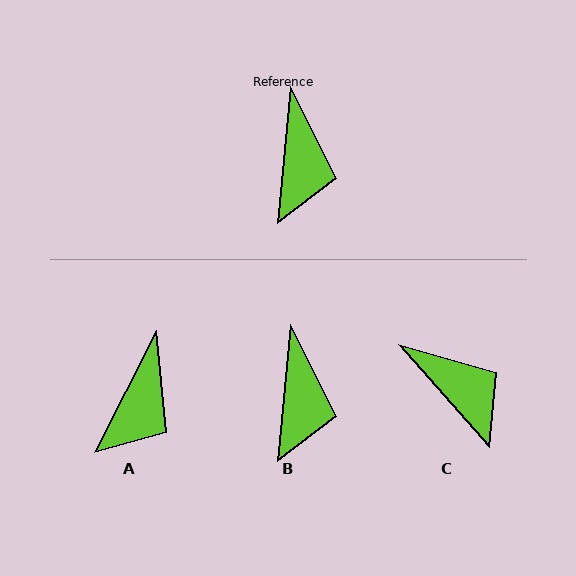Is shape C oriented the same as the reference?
No, it is off by about 47 degrees.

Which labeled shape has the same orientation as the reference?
B.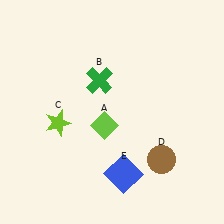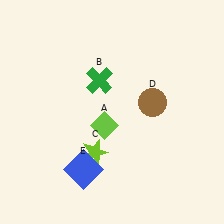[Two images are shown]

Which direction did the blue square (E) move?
The blue square (E) moved left.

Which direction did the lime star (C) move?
The lime star (C) moved right.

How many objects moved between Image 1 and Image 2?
3 objects moved between the two images.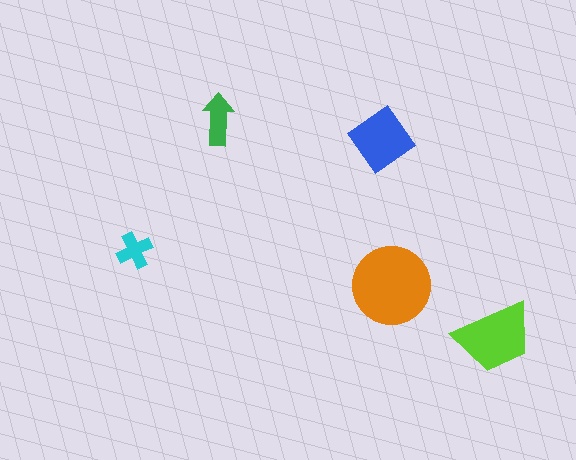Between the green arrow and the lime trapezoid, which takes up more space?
The lime trapezoid.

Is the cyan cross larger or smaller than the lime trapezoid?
Smaller.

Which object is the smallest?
The cyan cross.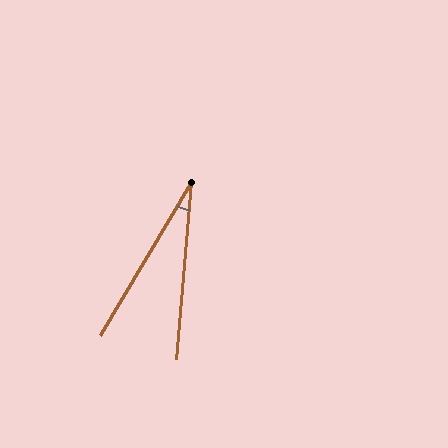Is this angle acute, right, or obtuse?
It is acute.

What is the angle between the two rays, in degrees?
Approximately 26 degrees.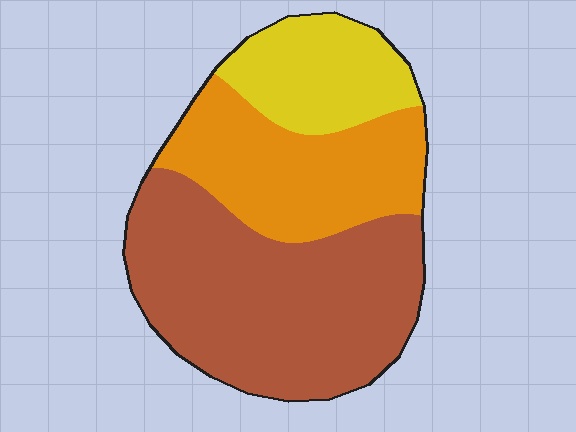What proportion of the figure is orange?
Orange takes up about one third (1/3) of the figure.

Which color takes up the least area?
Yellow, at roughly 20%.